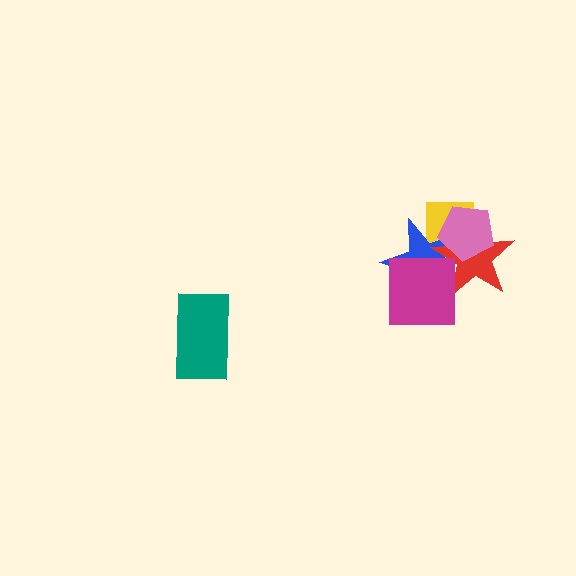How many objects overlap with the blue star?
4 objects overlap with the blue star.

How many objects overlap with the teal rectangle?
0 objects overlap with the teal rectangle.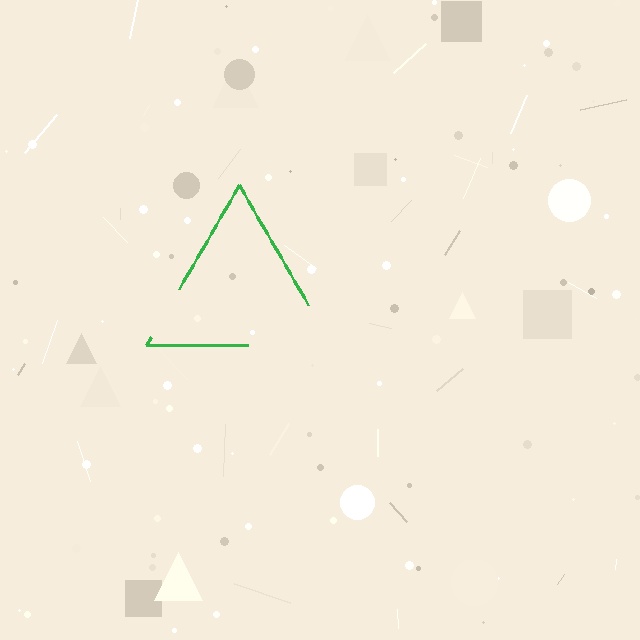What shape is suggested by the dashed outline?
The dashed outline suggests a triangle.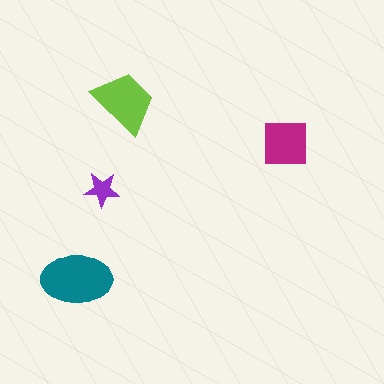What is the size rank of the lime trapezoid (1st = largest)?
2nd.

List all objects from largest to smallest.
The teal ellipse, the lime trapezoid, the magenta square, the purple star.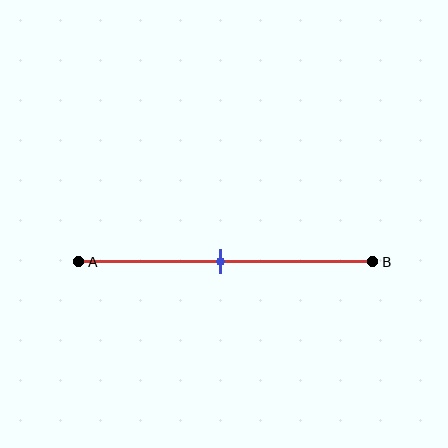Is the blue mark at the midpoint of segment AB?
Yes, the mark is approximately at the midpoint.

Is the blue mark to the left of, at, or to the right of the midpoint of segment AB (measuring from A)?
The blue mark is approximately at the midpoint of segment AB.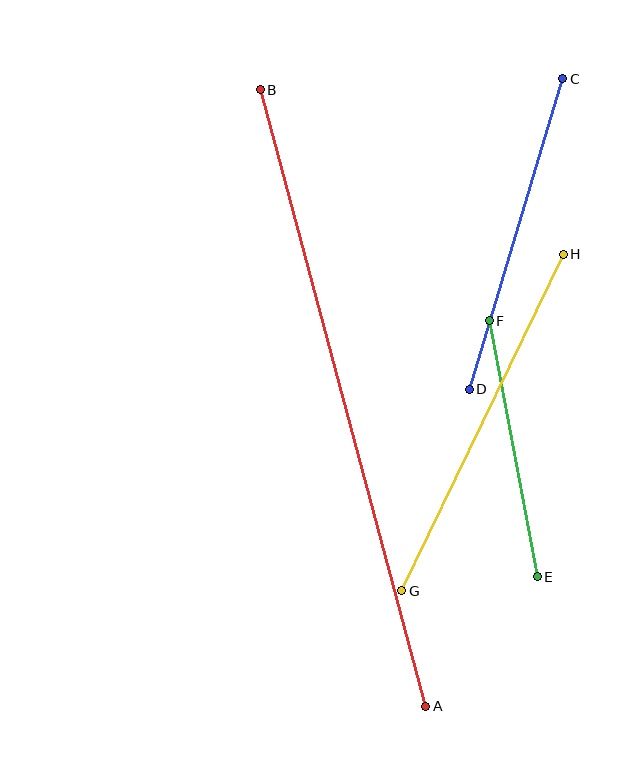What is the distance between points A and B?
The distance is approximately 638 pixels.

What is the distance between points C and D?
The distance is approximately 324 pixels.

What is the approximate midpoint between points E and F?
The midpoint is at approximately (513, 449) pixels.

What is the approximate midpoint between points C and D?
The midpoint is at approximately (516, 234) pixels.